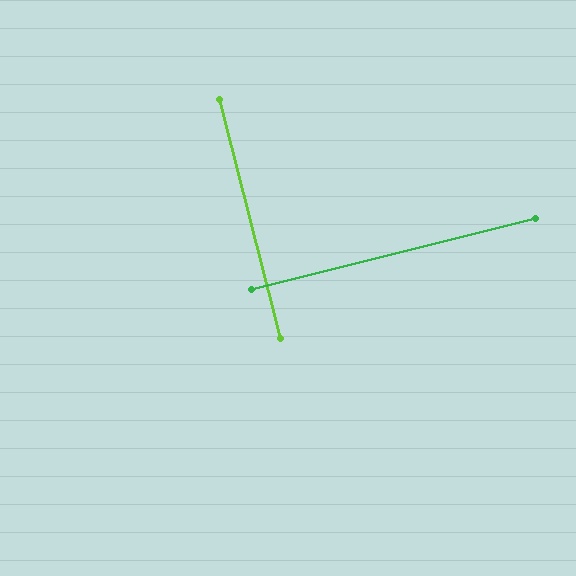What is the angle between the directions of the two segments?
Approximately 90 degrees.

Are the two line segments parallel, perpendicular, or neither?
Perpendicular — they meet at approximately 90°.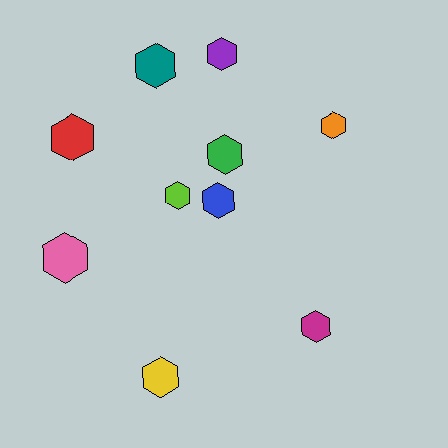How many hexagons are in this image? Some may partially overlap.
There are 10 hexagons.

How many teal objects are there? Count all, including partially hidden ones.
There is 1 teal object.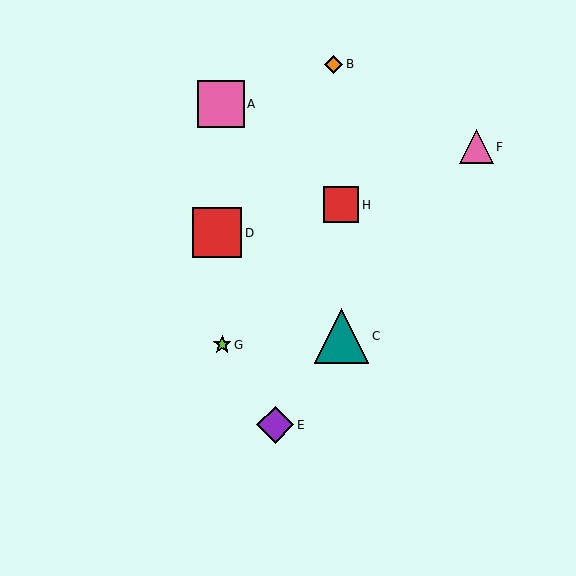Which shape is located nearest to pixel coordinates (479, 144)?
The pink triangle (labeled F) at (476, 147) is nearest to that location.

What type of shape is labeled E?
Shape E is a purple diamond.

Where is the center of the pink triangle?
The center of the pink triangle is at (476, 147).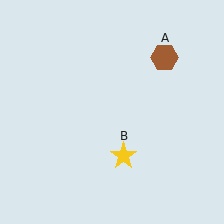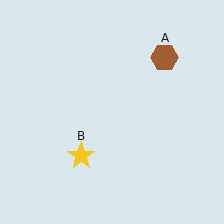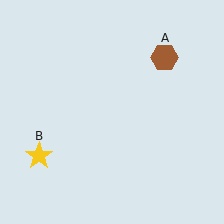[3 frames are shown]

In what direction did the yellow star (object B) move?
The yellow star (object B) moved left.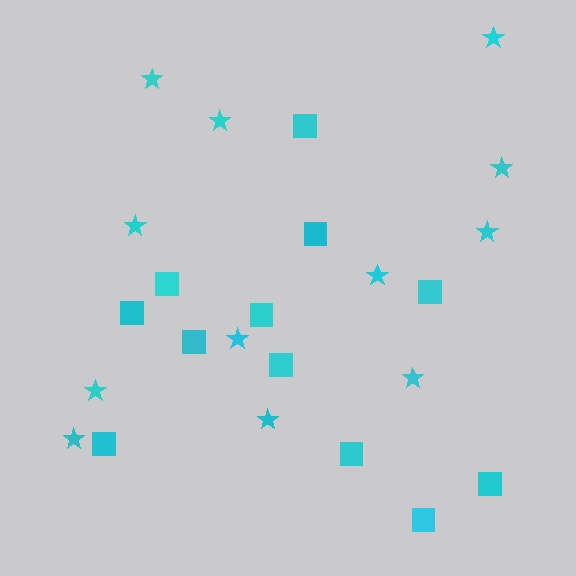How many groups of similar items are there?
There are 2 groups: one group of squares (12) and one group of stars (12).